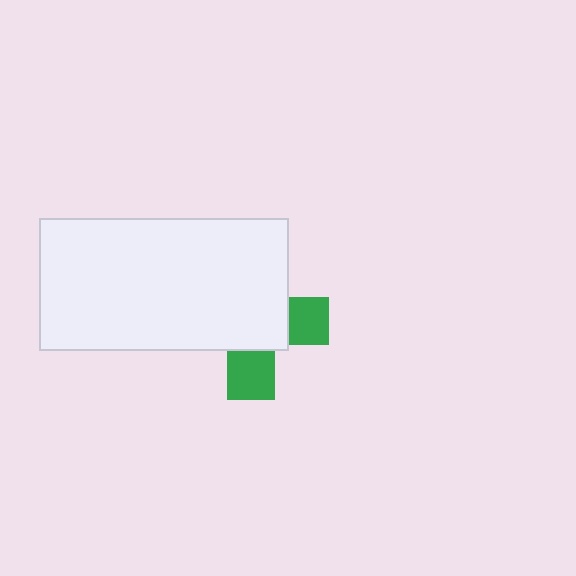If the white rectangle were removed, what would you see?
You would see the complete green cross.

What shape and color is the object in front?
The object in front is a white rectangle.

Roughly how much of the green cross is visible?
A small part of it is visible (roughly 33%).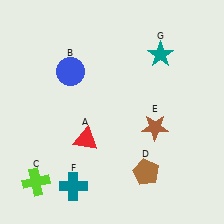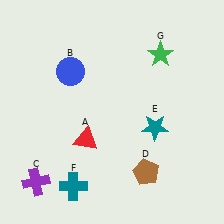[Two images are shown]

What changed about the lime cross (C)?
In Image 1, C is lime. In Image 2, it changed to purple.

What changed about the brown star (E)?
In Image 1, E is brown. In Image 2, it changed to teal.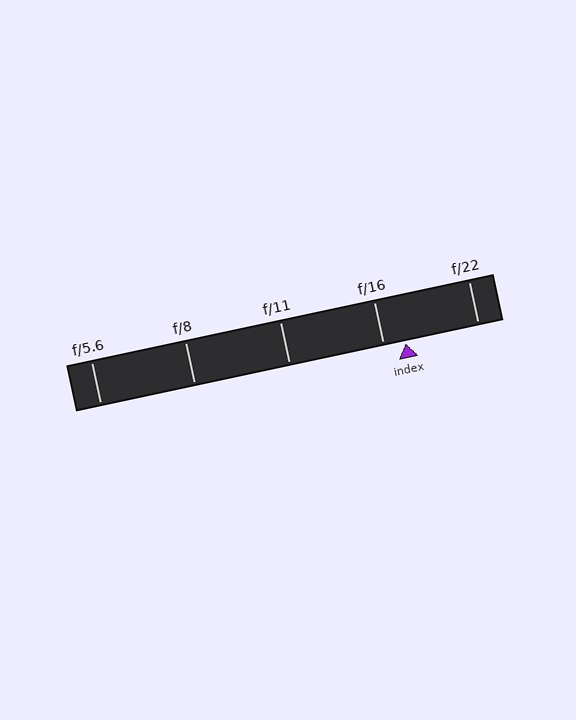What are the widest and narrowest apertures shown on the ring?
The widest aperture shown is f/5.6 and the narrowest is f/22.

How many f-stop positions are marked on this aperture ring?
There are 5 f-stop positions marked.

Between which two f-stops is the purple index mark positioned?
The index mark is between f/16 and f/22.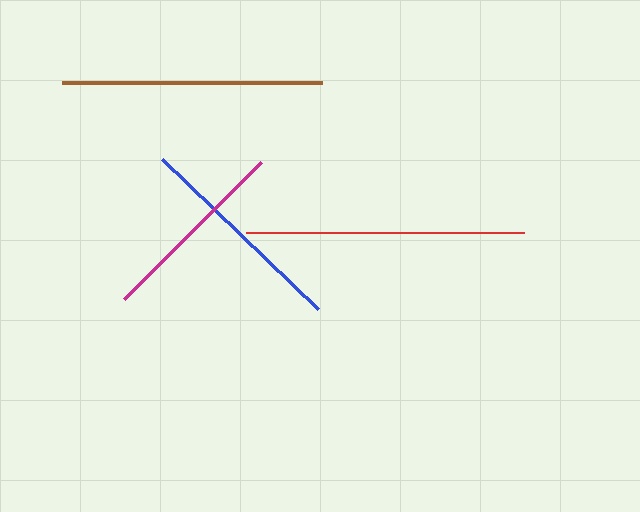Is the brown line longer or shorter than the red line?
The red line is longer than the brown line.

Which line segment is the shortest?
The magenta line is the shortest at approximately 193 pixels.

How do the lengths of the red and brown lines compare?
The red and brown lines are approximately the same length.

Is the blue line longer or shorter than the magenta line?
The blue line is longer than the magenta line.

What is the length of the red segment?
The red segment is approximately 279 pixels long.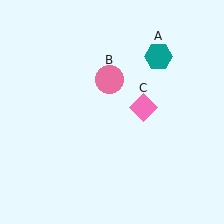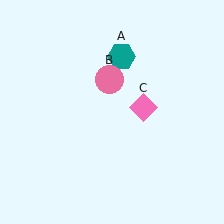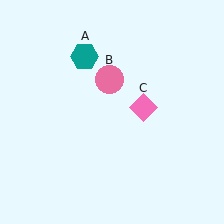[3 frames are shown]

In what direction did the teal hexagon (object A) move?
The teal hexagon (object A) moved left.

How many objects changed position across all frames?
1 object changed position: teal hexagon (object A).